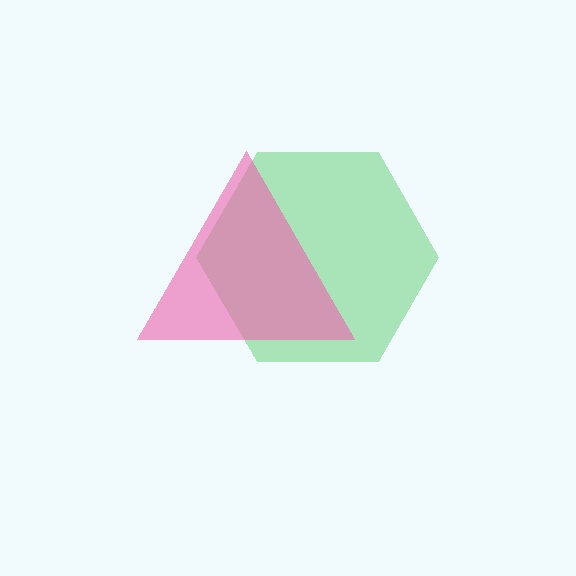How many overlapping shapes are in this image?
There are 2 overlapping shapes in the image.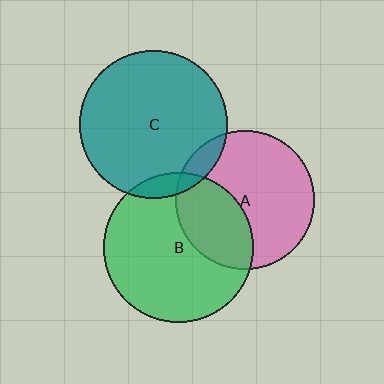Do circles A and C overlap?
Yes.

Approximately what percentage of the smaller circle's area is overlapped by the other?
Approximately 10%.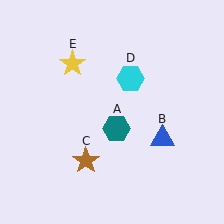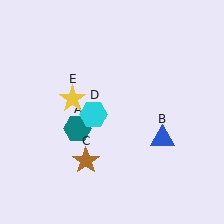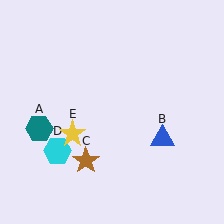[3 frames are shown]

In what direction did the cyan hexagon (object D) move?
The cyan hexagon (object D) moved down and to the left.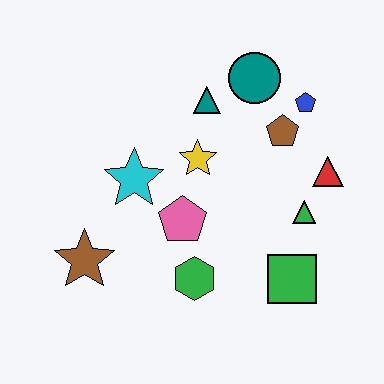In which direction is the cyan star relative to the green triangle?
The cyan star is to the left of the green triangle.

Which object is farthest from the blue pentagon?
The brown star is farthest from the blue pentagon.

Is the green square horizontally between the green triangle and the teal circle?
Yes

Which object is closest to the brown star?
The cyan star is closest to the brown star.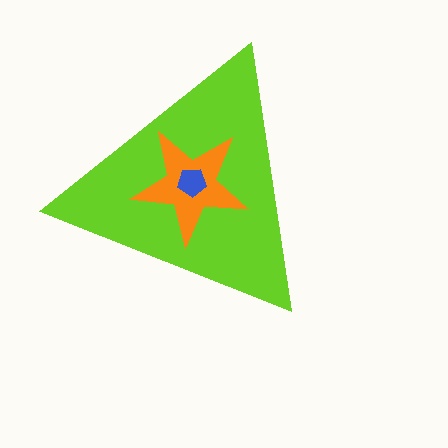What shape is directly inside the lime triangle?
The orange star.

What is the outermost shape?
The lime triangle.